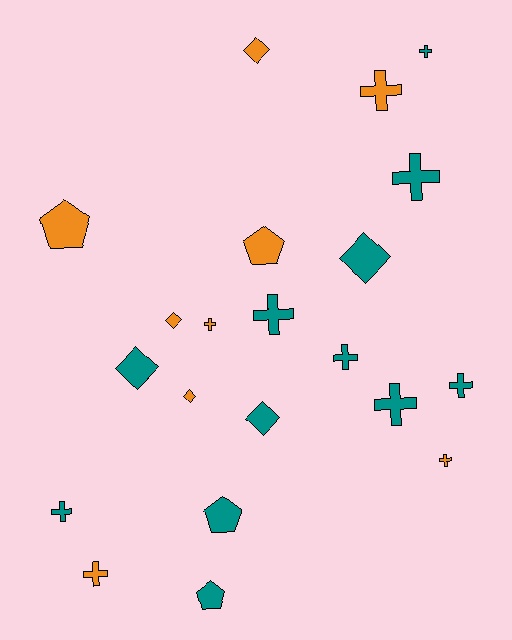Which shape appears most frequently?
Cross, with 11 objects.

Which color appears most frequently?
Teal, with 12 objects.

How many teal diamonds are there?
There are 3 teal diamonds.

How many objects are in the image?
There are 21 objects.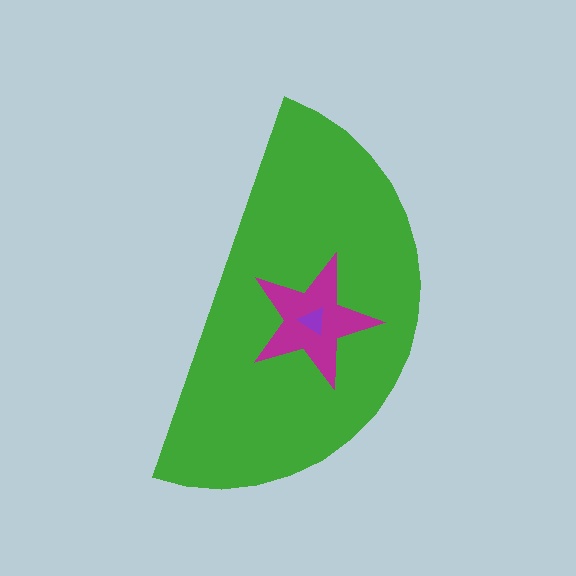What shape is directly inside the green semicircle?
The magenta star.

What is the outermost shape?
The green semicircle.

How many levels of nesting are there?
3.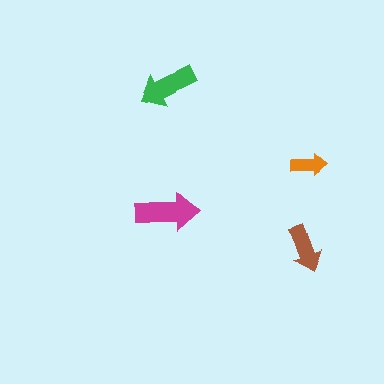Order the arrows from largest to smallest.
the magenta one, the green one, the brown one, the orange one.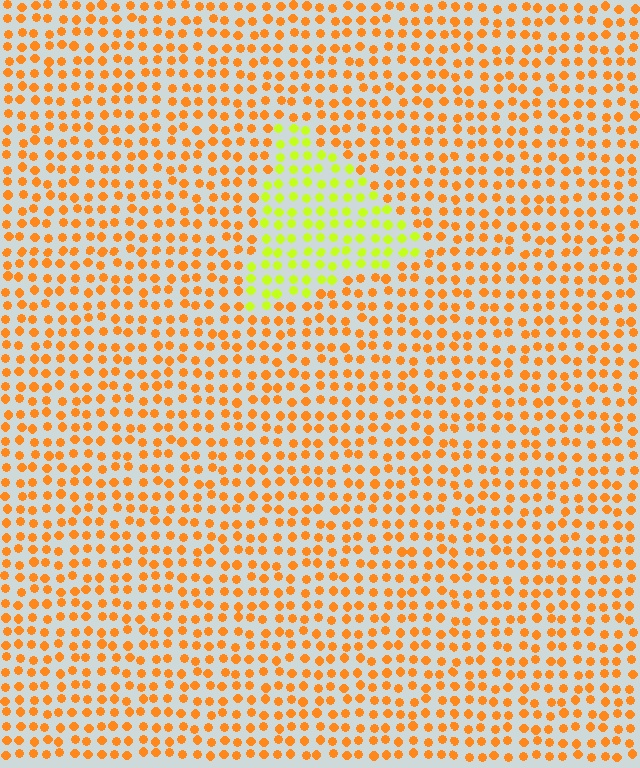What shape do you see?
I see a triangle.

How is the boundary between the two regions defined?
The boundary is defined purely by a slight shift in hue (about 47 degrees). Spacing, size, and orientation are identical on both sides.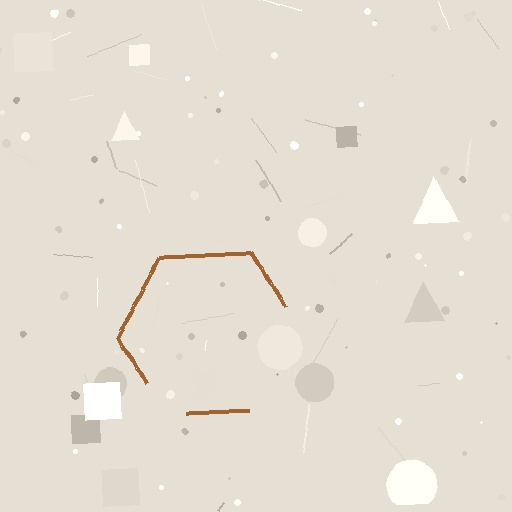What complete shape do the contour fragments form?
The contour fragments form a hexagon.